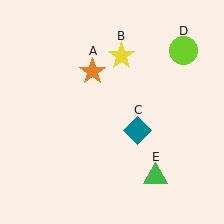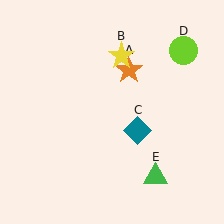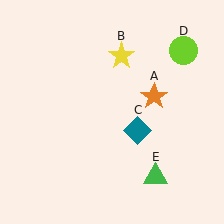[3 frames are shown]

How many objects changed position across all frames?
1 object changed position: orange star (object A).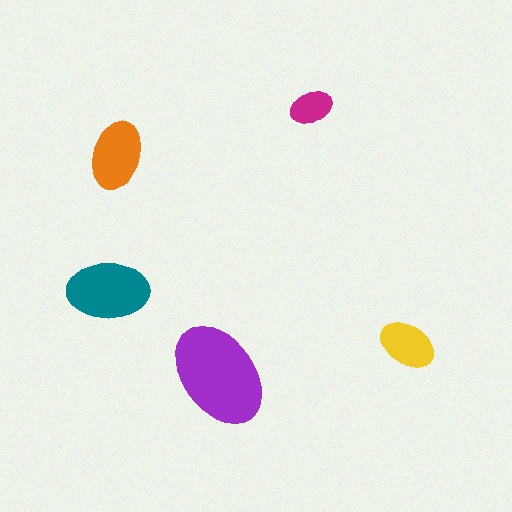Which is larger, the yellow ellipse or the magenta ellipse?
The yellow one.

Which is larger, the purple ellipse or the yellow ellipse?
The purple one.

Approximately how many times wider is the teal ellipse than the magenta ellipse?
About 2 times wider.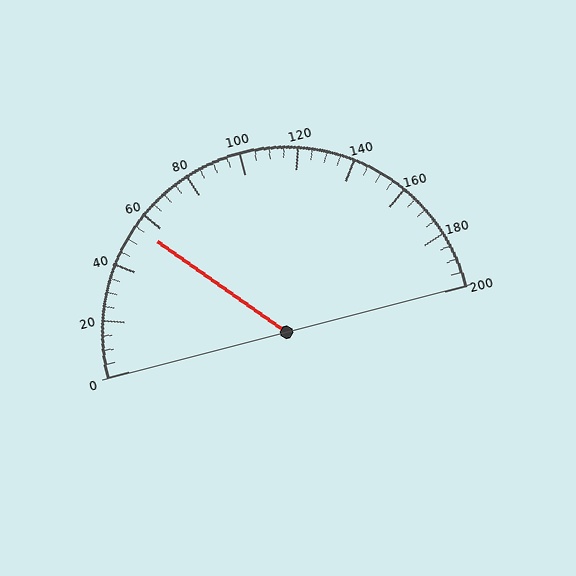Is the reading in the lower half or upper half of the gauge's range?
The reading is in the lower half of the range (0 to 200).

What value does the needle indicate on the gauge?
The needle indicates approximately 55.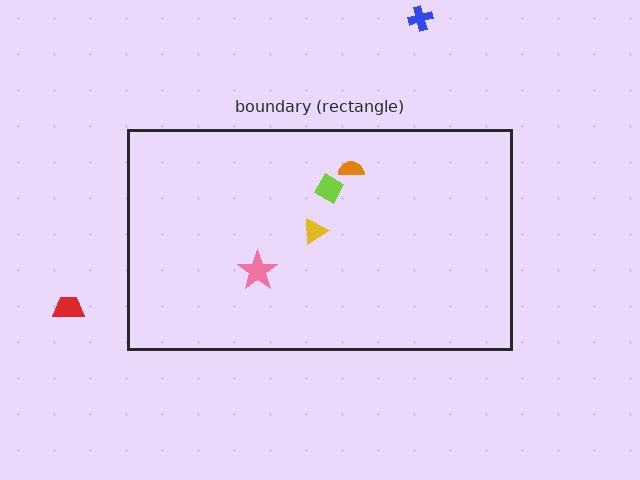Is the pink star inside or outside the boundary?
Inside.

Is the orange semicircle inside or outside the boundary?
Inside.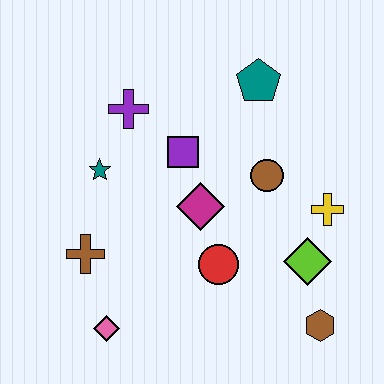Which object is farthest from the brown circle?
The pink diamond is farthest from the brown circle.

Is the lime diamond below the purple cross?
Yes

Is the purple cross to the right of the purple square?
No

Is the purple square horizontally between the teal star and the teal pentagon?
Yes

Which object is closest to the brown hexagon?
The lime diamond is closest to the brown hexagon.